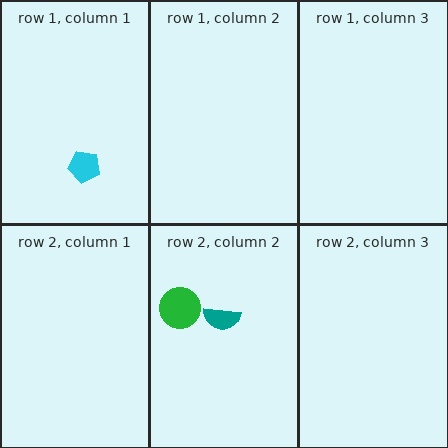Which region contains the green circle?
The row 2, column 2 region.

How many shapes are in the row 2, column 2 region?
2.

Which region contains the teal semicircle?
The row 2, column 2 region.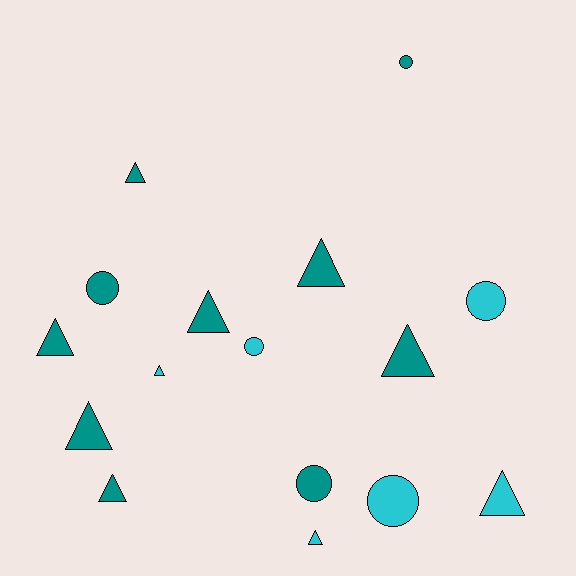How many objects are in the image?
There are 16 objects.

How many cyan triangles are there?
There are 3 cyan triangles.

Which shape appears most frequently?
Triangle, with 10 objects.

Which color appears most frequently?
Teal, with 10 objects.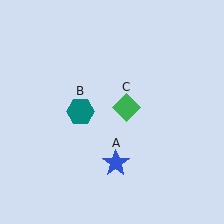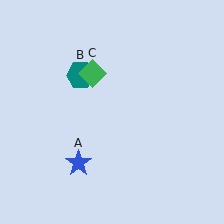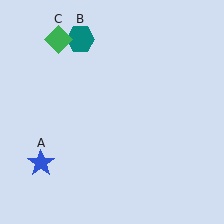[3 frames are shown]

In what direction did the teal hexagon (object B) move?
The teal hexagon (object B) moved up.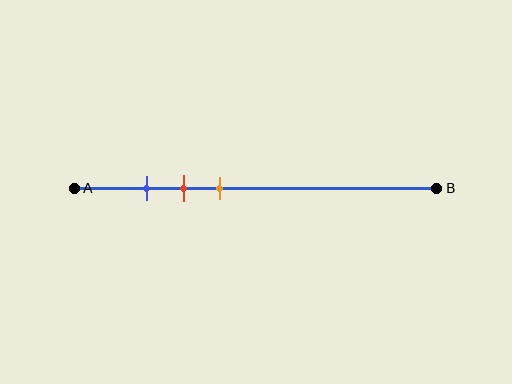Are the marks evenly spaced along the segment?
Yes, the marks are approximately evenly spaced.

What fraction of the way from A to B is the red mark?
The red mark is approximately 30% (0.3) of the way from A to B.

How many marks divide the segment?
There are 3 marks dividing the segment.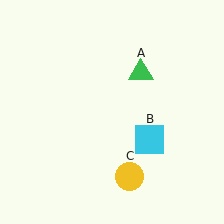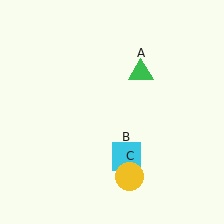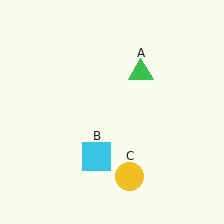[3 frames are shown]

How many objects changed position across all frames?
1 object changed position: cyan square (object B).